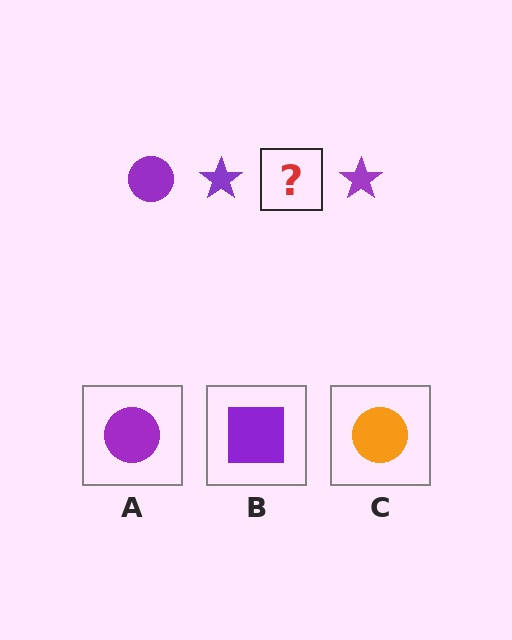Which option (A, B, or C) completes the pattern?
A.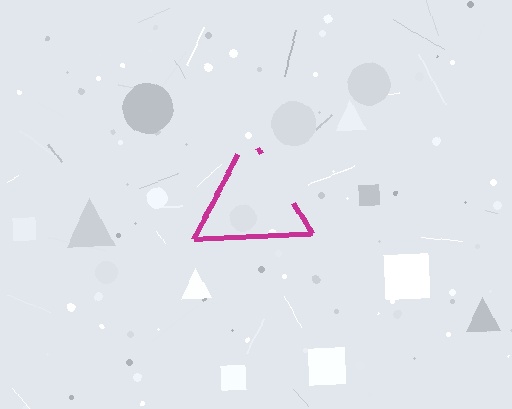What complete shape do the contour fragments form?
The contour fragments form a triangle.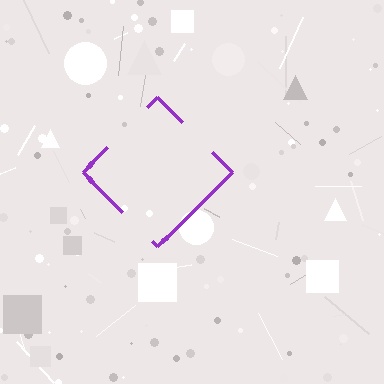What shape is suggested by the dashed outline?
The dashed outline suggests a diamond.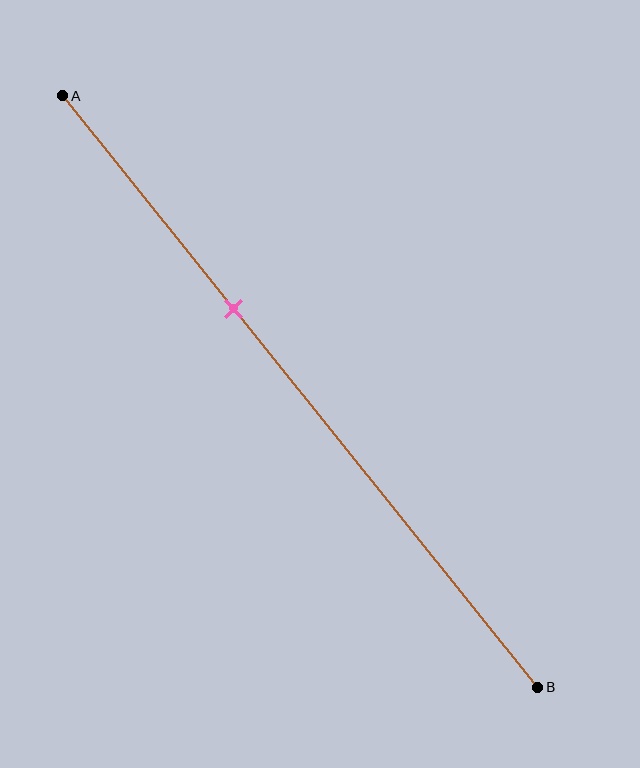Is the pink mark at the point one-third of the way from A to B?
Yes, the mark is approximately at the one-third point.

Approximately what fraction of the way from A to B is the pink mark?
The pink mark is approximately 35% of the way from A to B.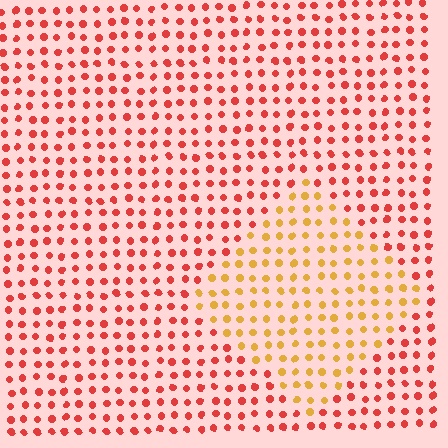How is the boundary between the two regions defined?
The boundary is defined purely by a slight shift in hue (about 42 degrees). Spacing, size, and orientation are identical on both sides.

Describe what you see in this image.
The image is filled with small red elements in a uniform arrangement. A diamond-shaped region is visible where the elements are tinted to a slightly different hue, forming a subtle color boundary.